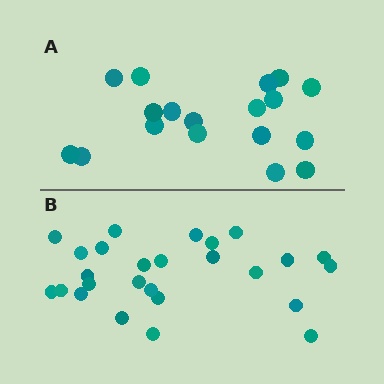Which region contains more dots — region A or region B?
Region B (the bottom region) has more dots.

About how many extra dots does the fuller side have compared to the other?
Region B has roughly 8 or so more dots than region A.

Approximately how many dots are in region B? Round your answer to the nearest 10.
About 30 dots. (The exact count is 26, which rounds to 30.)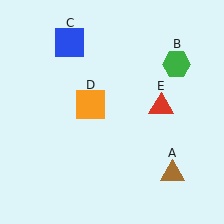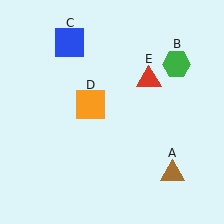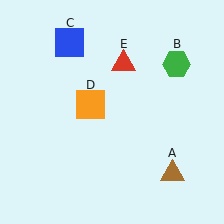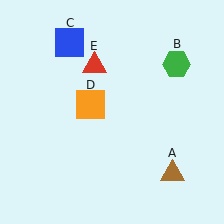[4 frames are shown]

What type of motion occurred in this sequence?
The red triangle (object E) rotated counterclockwise around the center of the scene.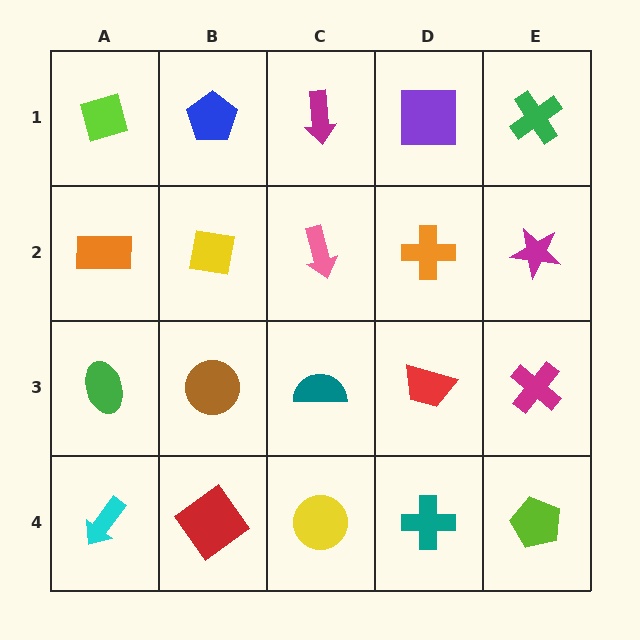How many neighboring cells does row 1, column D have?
3.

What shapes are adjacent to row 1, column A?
An orange rectangle (row 2, column A), a blue pentagon (row 1, column B).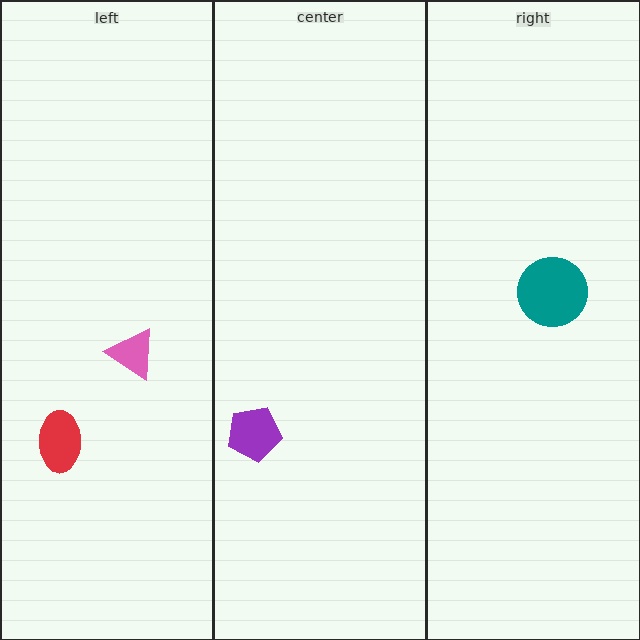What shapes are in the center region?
The purple pentagon.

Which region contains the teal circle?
The right region.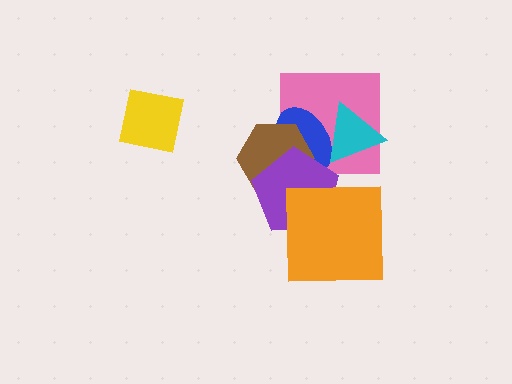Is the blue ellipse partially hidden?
Yes, it is partially covered by another shape.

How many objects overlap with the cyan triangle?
2 objects overlap with the cyan triangle.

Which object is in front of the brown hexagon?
The purple pentagon is in front of the brown hexagon.